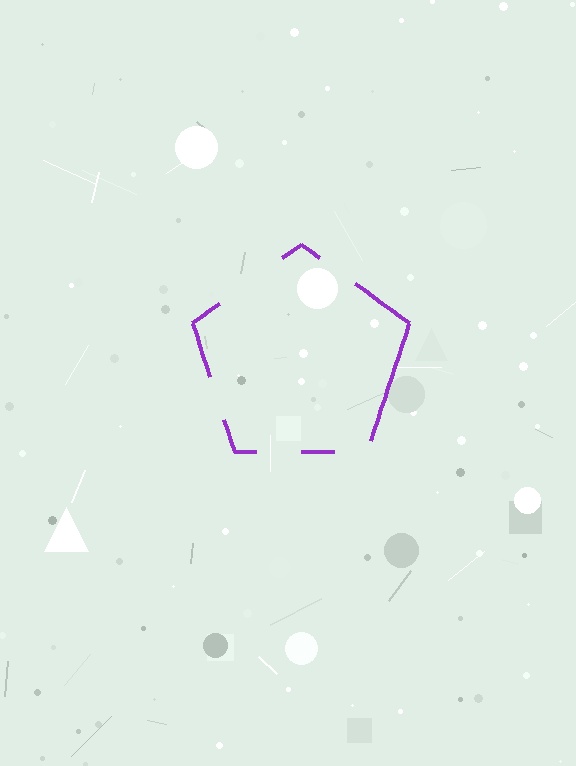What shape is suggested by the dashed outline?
The dashed outline suggests a pentagon.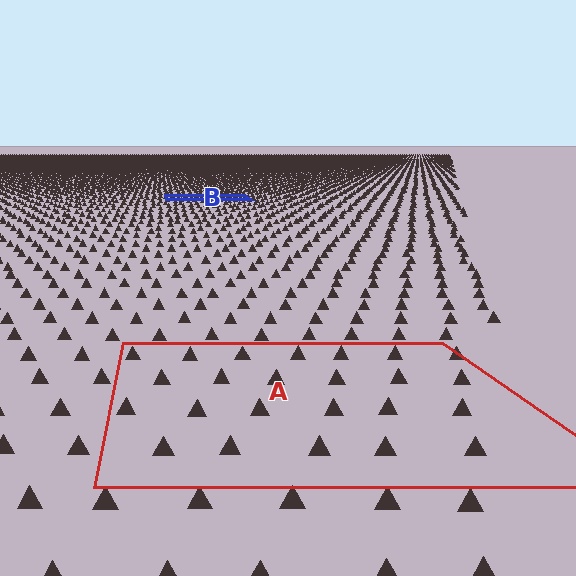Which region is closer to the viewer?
Region A is closer. The texture elements there are larger and more spread out.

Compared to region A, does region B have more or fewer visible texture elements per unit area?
Region B has more texture elements per unit area — they are packed more densely because it is farther away.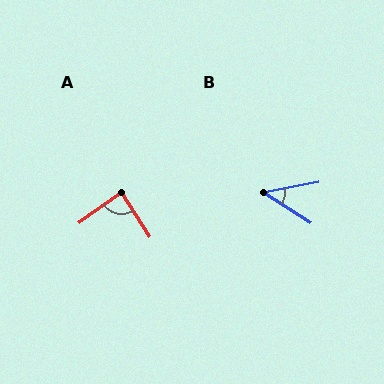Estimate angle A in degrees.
Approximately 87 degrees.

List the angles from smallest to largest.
B (43°), A (87°).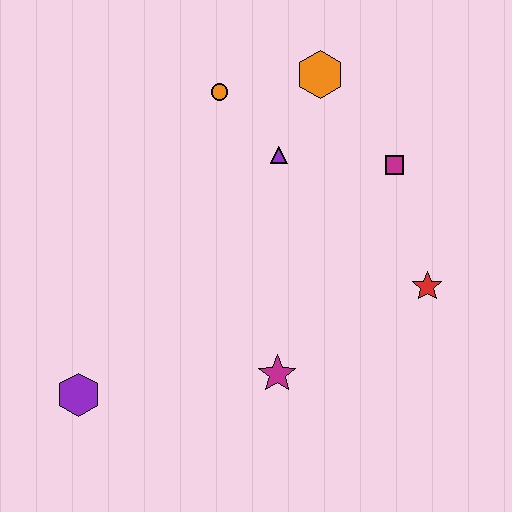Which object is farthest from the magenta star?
The orange hexagon is farthest from the magenta star.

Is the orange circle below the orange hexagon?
Yes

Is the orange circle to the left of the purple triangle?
Yes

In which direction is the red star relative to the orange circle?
The red star is to the right of the orange circle.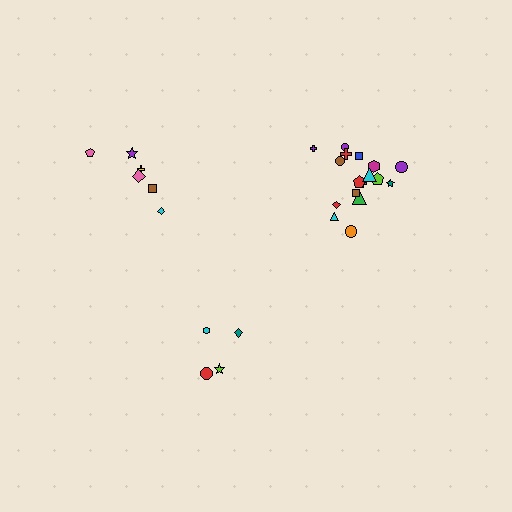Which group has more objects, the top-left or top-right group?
The top-right group.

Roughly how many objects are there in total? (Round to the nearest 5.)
Roughly 30 objects in total.